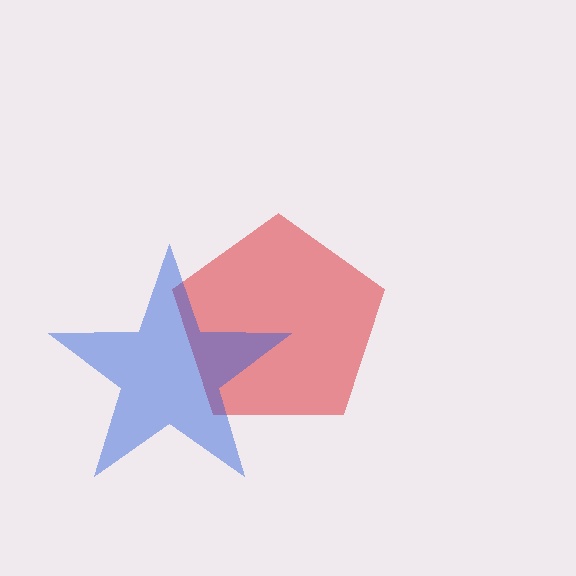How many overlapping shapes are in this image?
There are 2 overlapping shapes in the image.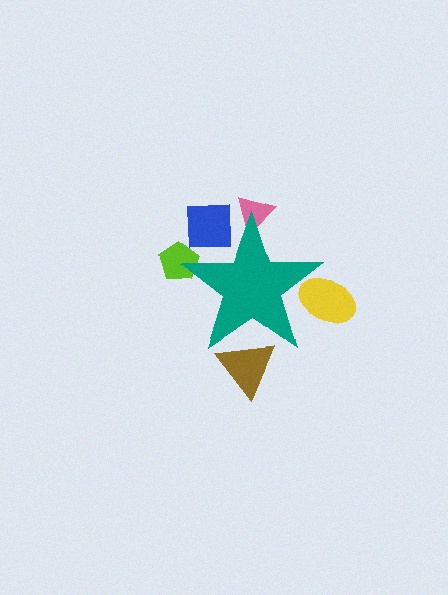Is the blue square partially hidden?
Yes, the blue square is partially hidden behind the teal star.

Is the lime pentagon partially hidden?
Yes, the lime pentagon is partially hidden behind the teal star.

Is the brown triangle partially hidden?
Yes, the brown triangle is partially hidden behind the teal star.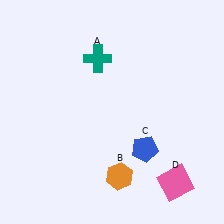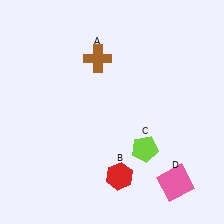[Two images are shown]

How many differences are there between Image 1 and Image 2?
There are 3 differences between the two images.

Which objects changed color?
A changed from teal to brown. B changed from orange to red. C changed from blue to lime.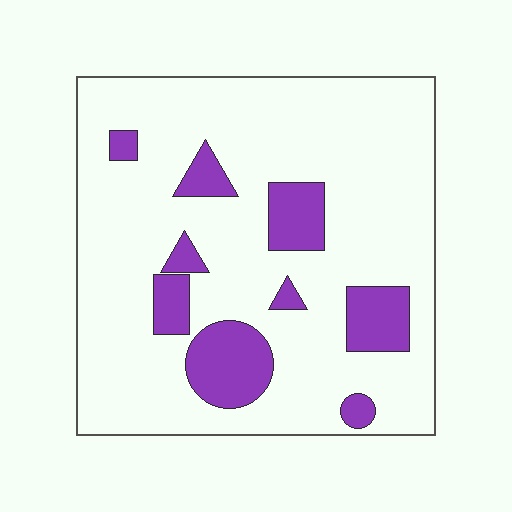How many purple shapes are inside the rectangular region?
9.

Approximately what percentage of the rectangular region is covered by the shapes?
Approximately 15%.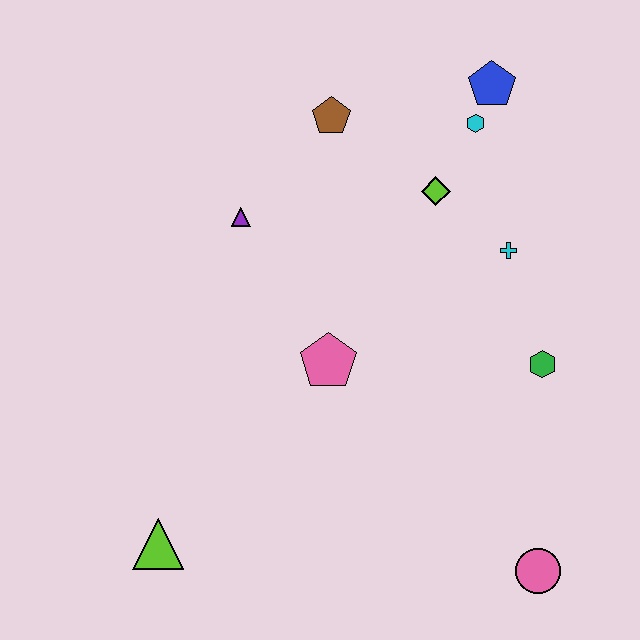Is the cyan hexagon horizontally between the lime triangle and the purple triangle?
No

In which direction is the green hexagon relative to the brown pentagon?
The green hexagon is below the brown pentagon.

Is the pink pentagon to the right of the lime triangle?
Yes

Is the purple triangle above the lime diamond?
No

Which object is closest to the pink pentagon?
The purple triangle is closest to the pink pentagon.